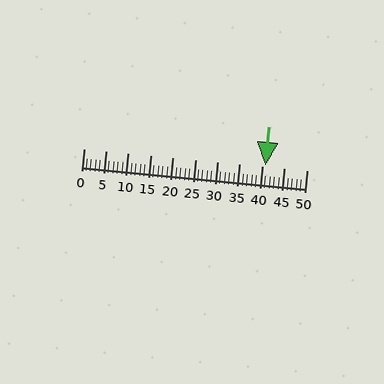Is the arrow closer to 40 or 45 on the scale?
The arrow is closer to 40.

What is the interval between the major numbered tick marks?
The major tick marks are spaced 5 units apart.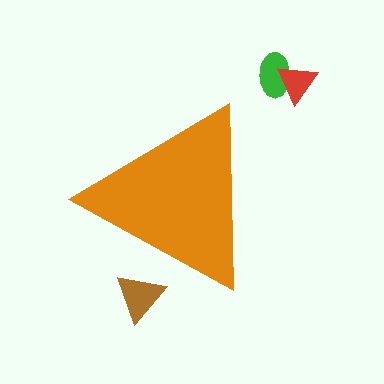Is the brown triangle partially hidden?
Yes, the brown triangle is partially hidden behind the orange triangle.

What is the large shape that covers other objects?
An orange triangle.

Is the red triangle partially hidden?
No, the red triangle is fully visible.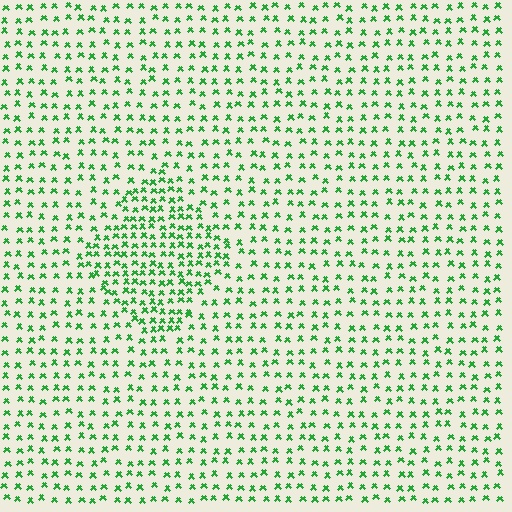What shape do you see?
I see a diamond.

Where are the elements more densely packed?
The elements are more densely packed inside the diamond boundary.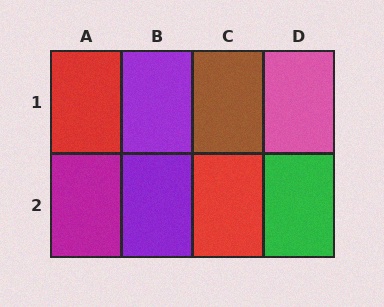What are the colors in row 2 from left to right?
Magenta, purple, red, green.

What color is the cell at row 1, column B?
Purple.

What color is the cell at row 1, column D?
Pink.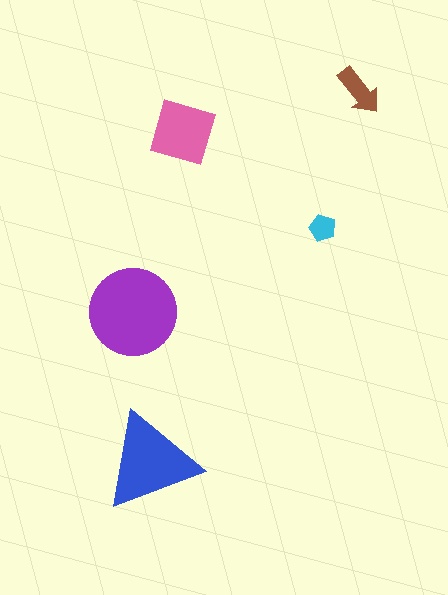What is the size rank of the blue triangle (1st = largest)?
2nd.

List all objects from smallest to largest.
The cyan pentagon, the brown arrow, the pink square, the blue triangle, the purple circle.